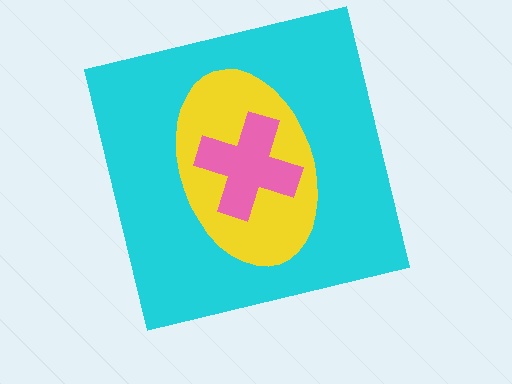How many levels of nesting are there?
3.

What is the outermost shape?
The cyan square.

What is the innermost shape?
The pink cross.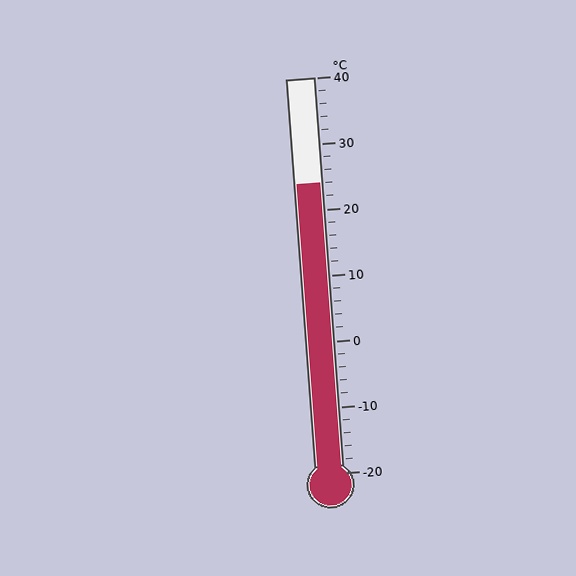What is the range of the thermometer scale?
The thermometer scale ranges from -20°C to 40°C.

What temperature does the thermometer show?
The thermometer shows approximately 24°C.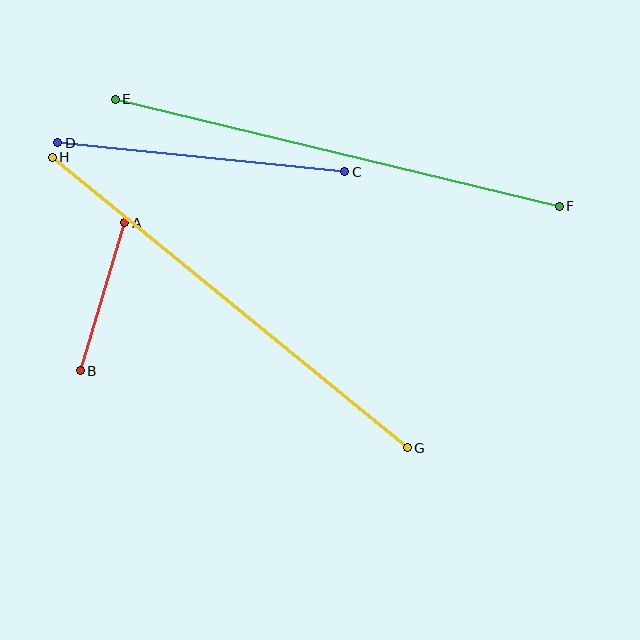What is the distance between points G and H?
The distance is approximately 459 pixels.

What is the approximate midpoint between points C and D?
The midpoint is at approximately (201, 157) pixels.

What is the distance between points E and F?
The distance is approximately 457 pixels.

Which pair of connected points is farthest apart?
Points G and H are farthest apart.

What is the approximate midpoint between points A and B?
The midpoint is at approximately (102, 297) pixels.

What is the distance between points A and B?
The distance is approximately 154 pixels.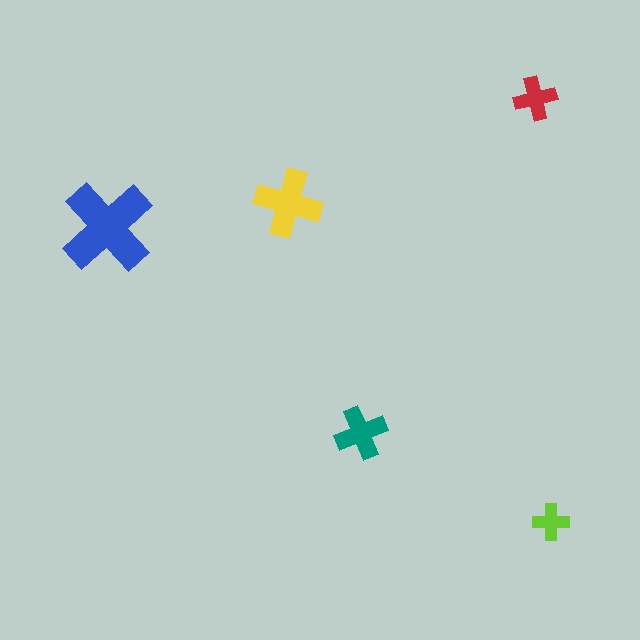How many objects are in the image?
There are 5 objects in the image.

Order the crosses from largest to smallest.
the blue one, the yellow one, the teal one, the red one, the lime one.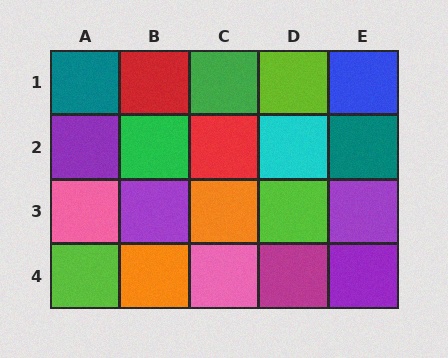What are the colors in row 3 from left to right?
Pink, purple, orange, lime, purple.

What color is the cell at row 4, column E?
Purple.